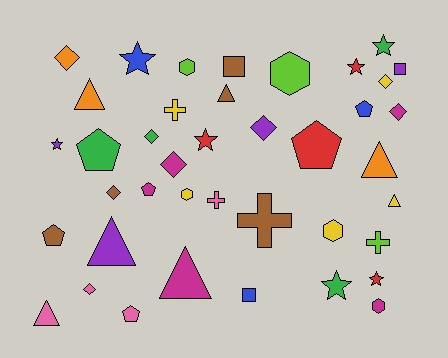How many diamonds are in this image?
There are 8 diamonds.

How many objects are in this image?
There are 40 objects.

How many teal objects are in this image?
There are no teal objects.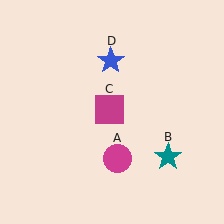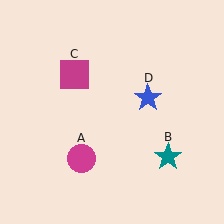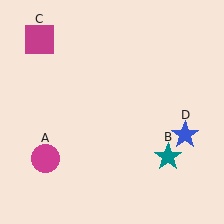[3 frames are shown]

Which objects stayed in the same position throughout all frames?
Teal star (object B) remained stationary.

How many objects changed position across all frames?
3 objects changed position: magenta circle (object A), magenta square (object C), blue star (object D).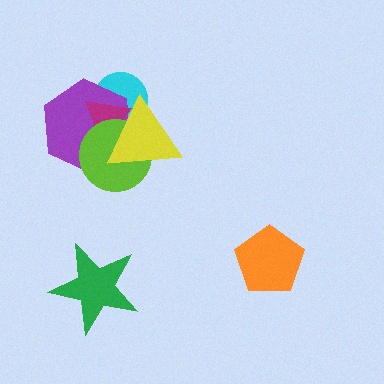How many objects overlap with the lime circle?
3 objects overlap with the lime circle.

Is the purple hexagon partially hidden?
Yes, it is partially covered by another shape.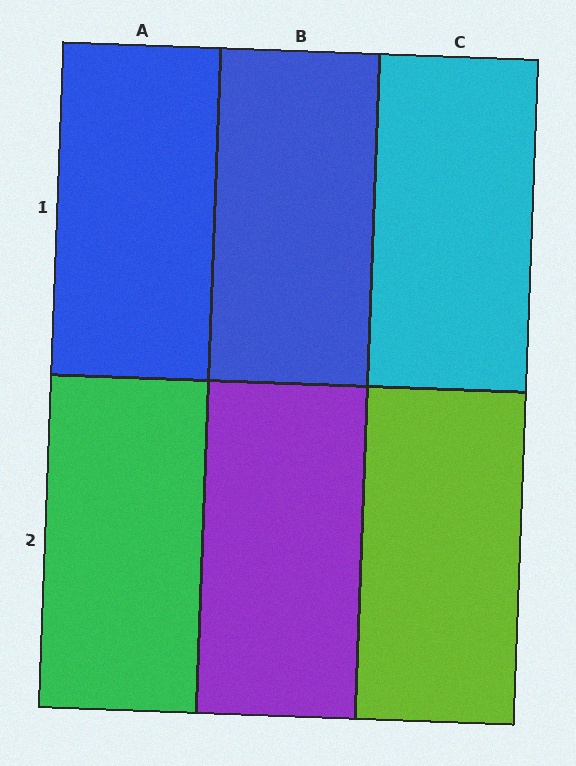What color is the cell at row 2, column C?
Lime.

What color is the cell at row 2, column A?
Green.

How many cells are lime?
1 cell is lime.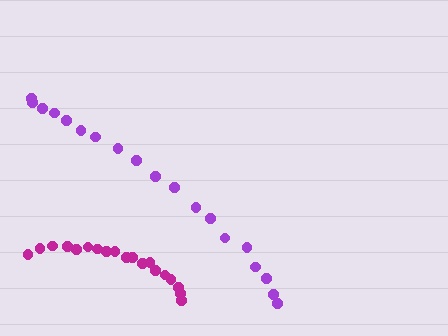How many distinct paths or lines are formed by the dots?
There are 2 distinct paths.